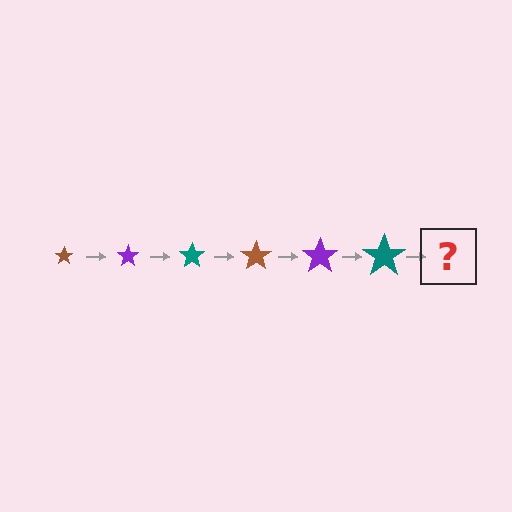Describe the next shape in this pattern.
It should be a brown star, larger than the previous one.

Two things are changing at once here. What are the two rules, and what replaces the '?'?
The two rules are that the star grows larger each step and the color cycles through brown, purple, and teal. The '?' should be a brown star, larger than the previous one.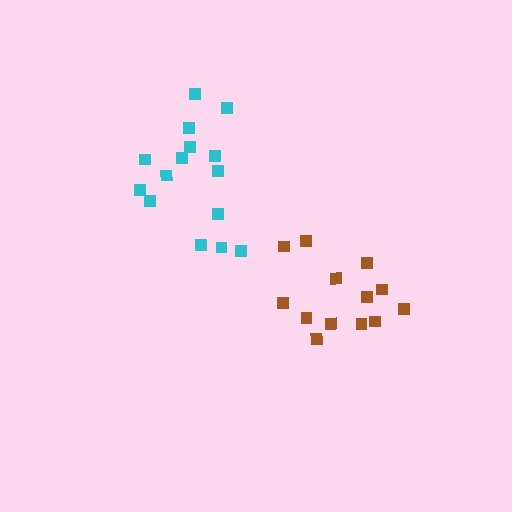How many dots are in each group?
Group 1: 15 dots, Group 2: 13 dots (28 total).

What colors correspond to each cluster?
The clusters are colored: cyan, brown.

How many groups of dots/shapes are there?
There are 2 groups.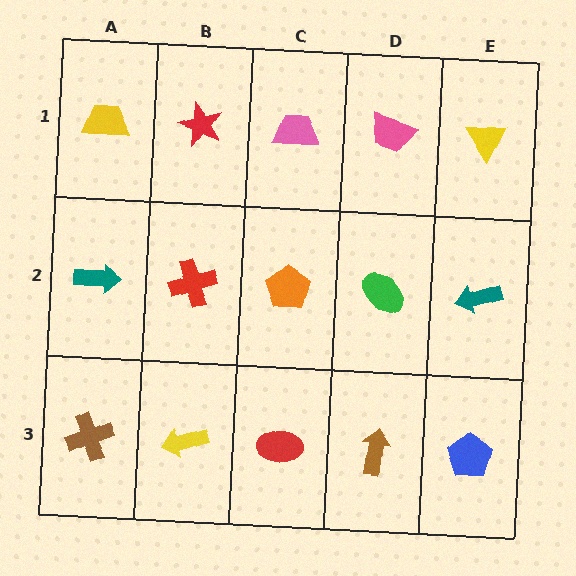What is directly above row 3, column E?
A teal arrow.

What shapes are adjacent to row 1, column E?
A teal arrow (row 2, column E), a pink trapezoid (row 1, column D).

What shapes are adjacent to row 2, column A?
A yellow trapezoid (row 1, column A), a brown cross (row 3, column A), a red cross (row 2, column B).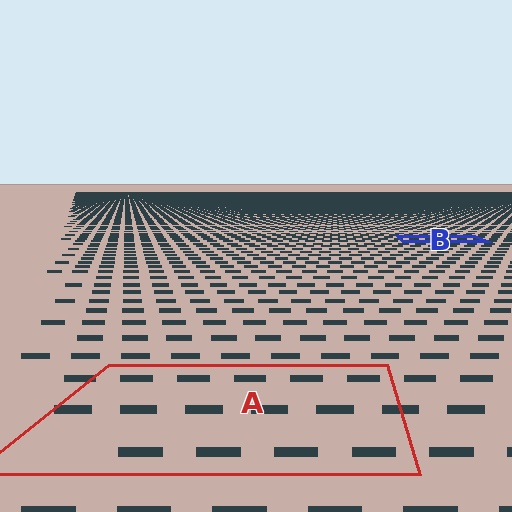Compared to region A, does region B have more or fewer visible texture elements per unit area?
Region B has more texture elements per unit area — they are packed more densely because it is farther away.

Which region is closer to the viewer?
Region A is closer. The texture elements there are larger and more spread out.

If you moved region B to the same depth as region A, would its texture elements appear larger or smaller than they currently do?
They would appear larger. At a closer depth, the same texture elements are projected at a bigger on-screen size.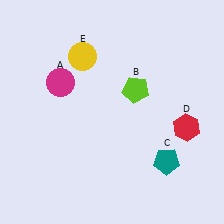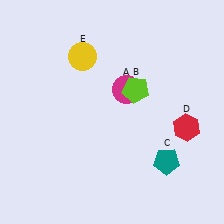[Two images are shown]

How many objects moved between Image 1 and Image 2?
1 object moved between the two images.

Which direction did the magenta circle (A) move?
The magenta circle (A) moved right.